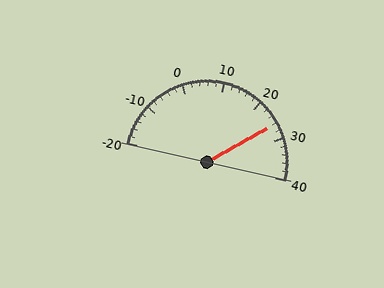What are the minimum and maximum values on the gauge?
The gauge ranges from -20 to 40.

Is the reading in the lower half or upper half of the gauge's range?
The reading is in the upper half of the range (-20 to 40).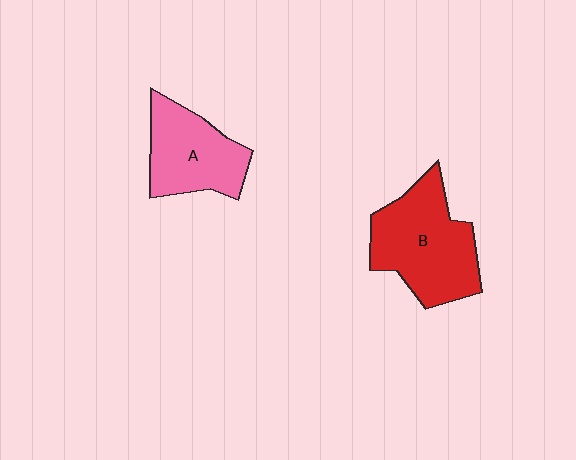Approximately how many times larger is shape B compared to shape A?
Approximately 1.3 times.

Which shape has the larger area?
Shape B (red).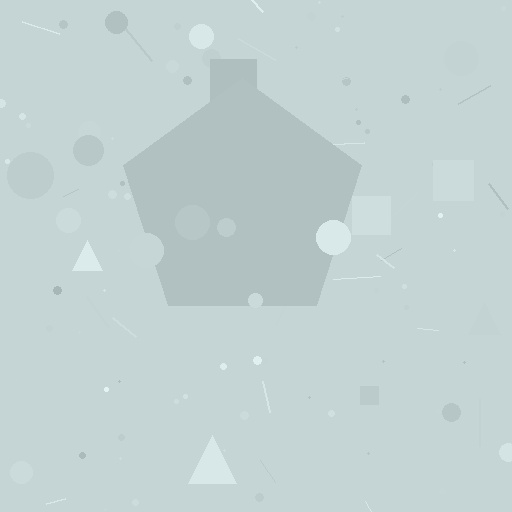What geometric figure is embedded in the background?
A pentagon is embedded in the background.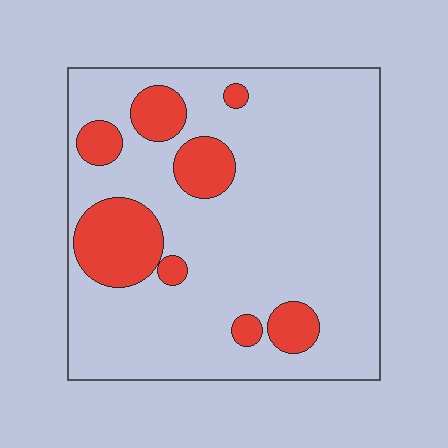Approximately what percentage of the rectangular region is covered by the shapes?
Approximately 20%.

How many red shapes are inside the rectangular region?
8.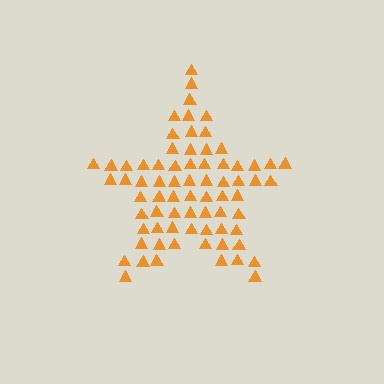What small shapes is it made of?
It is made of small triangles.